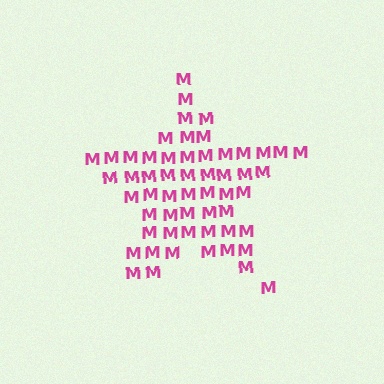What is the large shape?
The large shape is a star.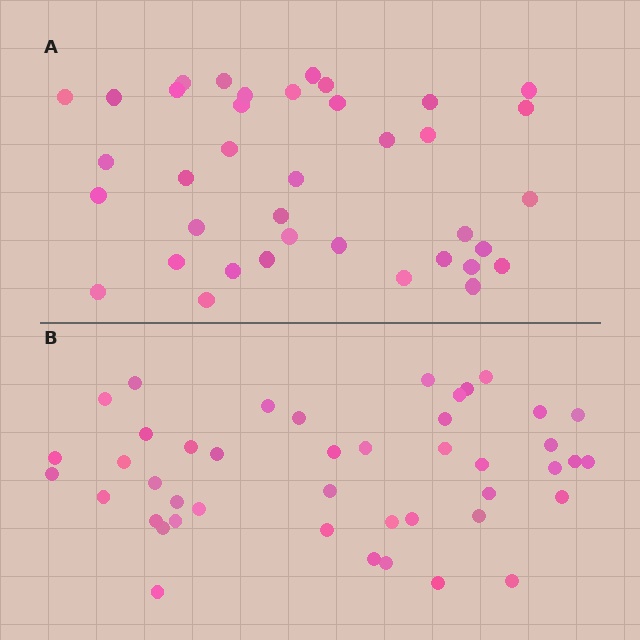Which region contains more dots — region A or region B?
Region B (the bottom region) has more dots.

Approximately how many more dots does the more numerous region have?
Region B has about 6 more dots than region A.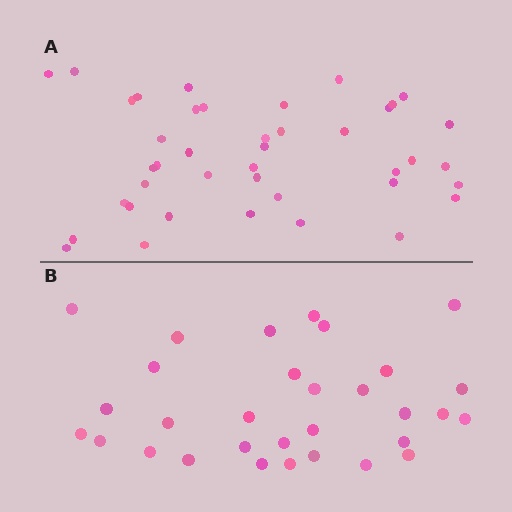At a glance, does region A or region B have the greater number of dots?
Region A (the top region) has more dots.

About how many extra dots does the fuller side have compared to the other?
Region A has roughly 10 or so more dots than region B.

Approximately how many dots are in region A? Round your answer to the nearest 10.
About 40 dots. (The exact count is 41, which rounds to 40.)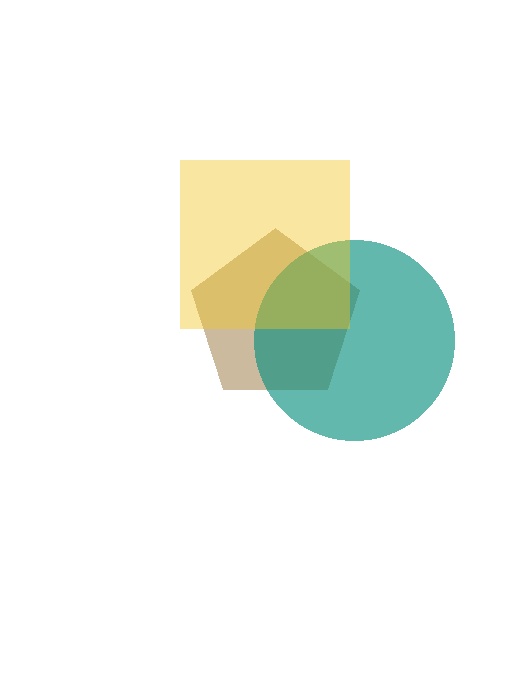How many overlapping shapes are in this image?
There are 3 overlapping shapes in the image.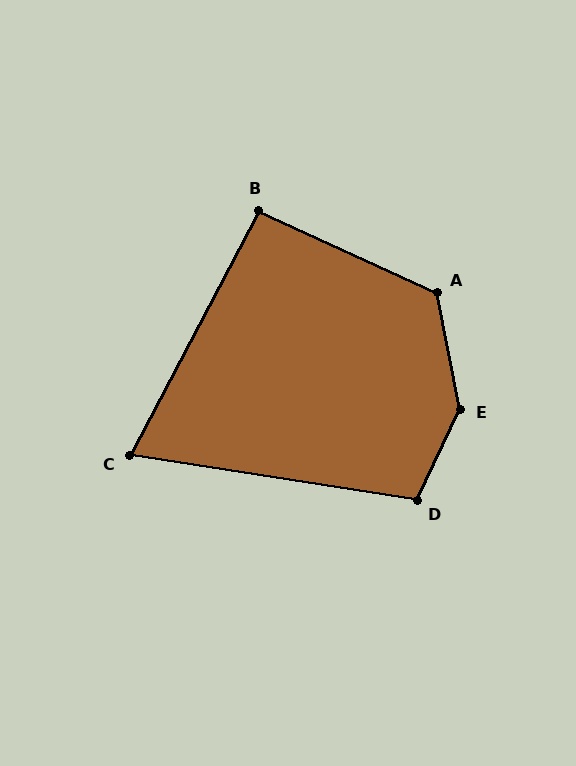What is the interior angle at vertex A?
Approximately 126 degrees (obtuse).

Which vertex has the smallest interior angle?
C, at approximately 71 degrees.